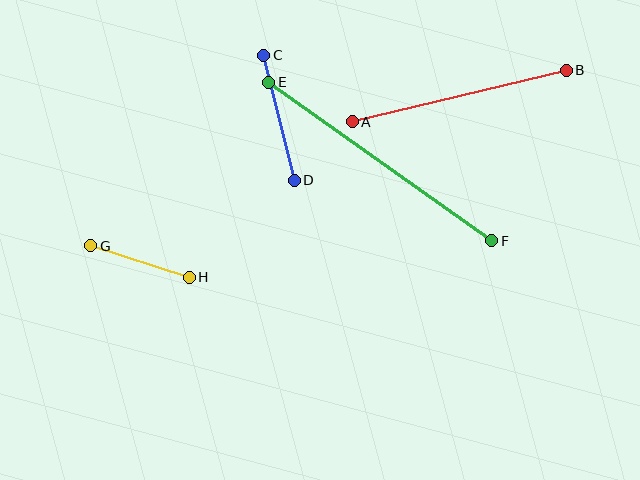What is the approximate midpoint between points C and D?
The midpoint is at approximately (279, 118) pixels.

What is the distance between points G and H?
The distance is approximately 104 pixels.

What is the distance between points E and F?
The distance is approximately 273 pixels.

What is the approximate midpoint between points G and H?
The midpoint is at approximately (140, 262) pixels.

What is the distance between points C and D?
The distance is approximately 128 pixels.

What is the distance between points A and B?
The distance is approximately 221 pixels.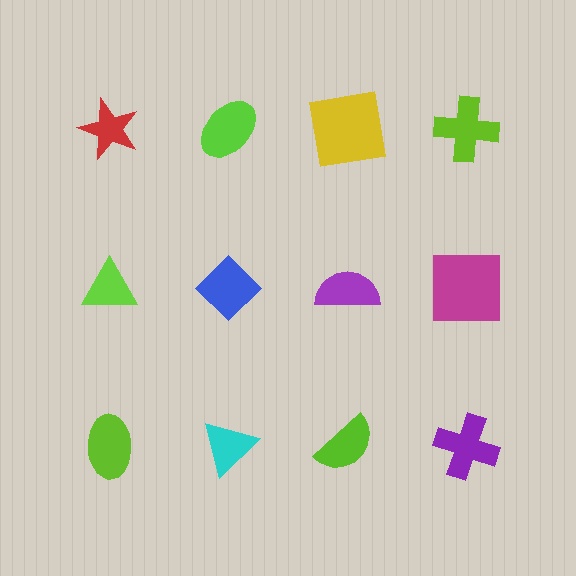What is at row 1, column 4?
A lime cross.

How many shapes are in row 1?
4 shapes.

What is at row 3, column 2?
A cyan triangle.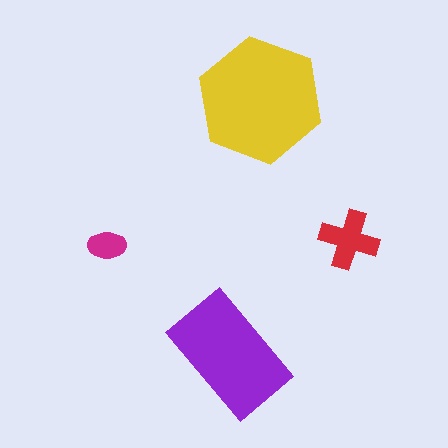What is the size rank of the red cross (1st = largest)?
3rd.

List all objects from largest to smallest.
The yellow hexagon, the purple rectangle, the red cross, the magenta ellipse.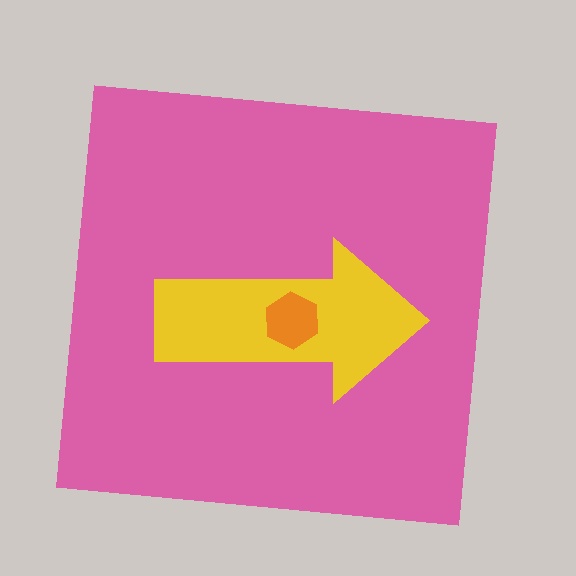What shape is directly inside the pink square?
The yellow arrow.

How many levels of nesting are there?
3.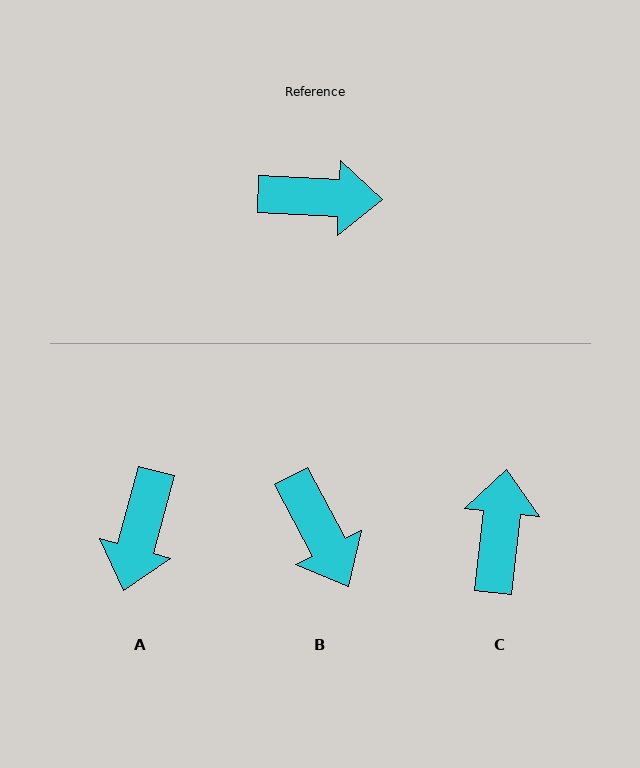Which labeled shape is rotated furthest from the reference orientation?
A, about 103 degrees away.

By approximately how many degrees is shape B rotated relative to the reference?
Approximately 60 degrees clockwise.